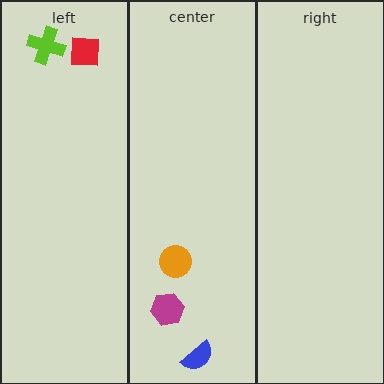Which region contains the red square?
The left region.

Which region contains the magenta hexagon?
The center region.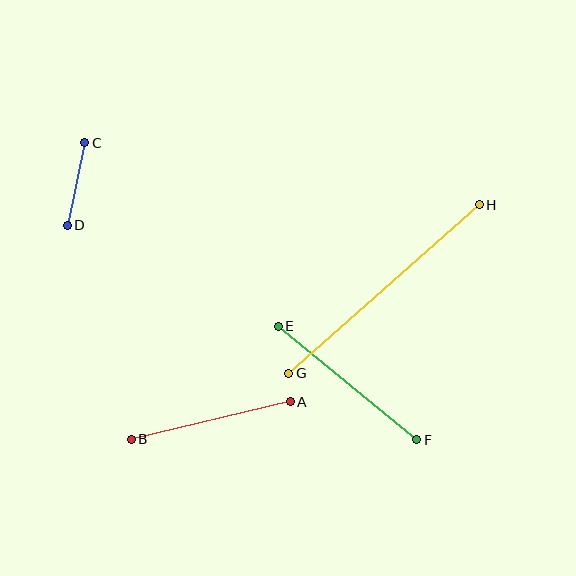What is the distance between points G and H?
The distance is approximately 254 pixels.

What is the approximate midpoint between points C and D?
The midpoint is at approximately (76, 184) pixels.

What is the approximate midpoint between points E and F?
The midpoint is at approximately (347, 383) pixels.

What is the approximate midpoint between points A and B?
The midpoint is at approximately (211, 421) pixels.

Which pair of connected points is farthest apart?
Points G and H are farthest apart.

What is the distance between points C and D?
The distance is approximately 85 pixels.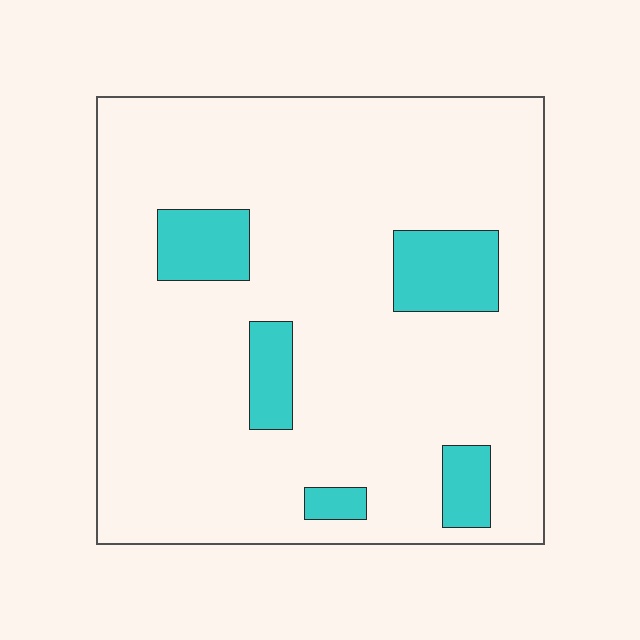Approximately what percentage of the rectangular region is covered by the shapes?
Approximately 15%.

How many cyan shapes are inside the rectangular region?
5.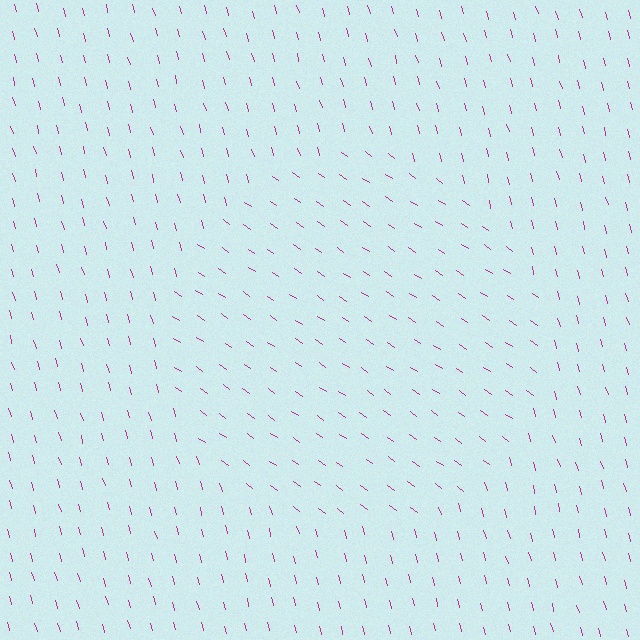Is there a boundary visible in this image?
Yes, there is a texture boundary formed by a change in line orientation.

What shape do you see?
I see a circle.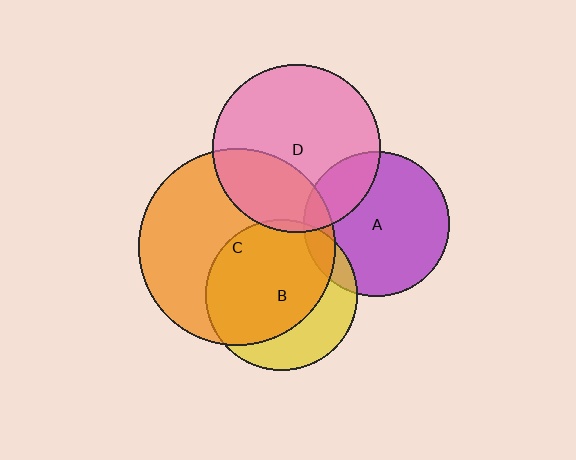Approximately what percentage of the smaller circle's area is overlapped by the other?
Approximately 5%.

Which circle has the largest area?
Circle C (orange).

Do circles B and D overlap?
Yes.